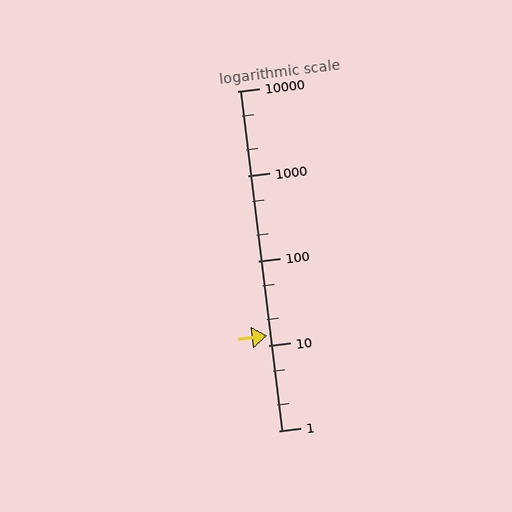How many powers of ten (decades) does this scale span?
The scale spans 4 decades, from 1 to 10000.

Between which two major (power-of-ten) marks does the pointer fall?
The pointer is between 10 and 100.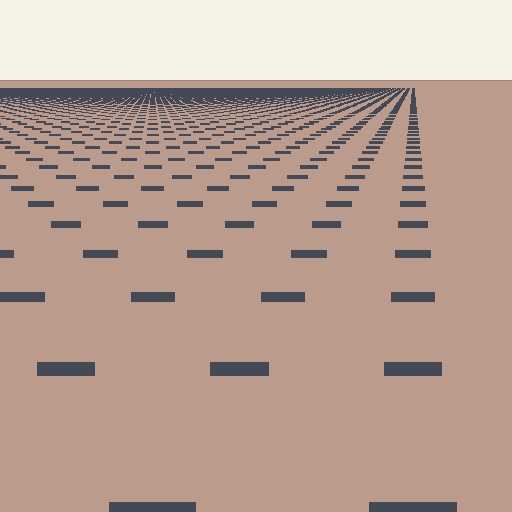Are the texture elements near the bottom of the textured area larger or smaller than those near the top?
Larger. Near the bottom, elements are closer to the viewer and appear at a bigger on-screen size.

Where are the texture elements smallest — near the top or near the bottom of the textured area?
Near the top.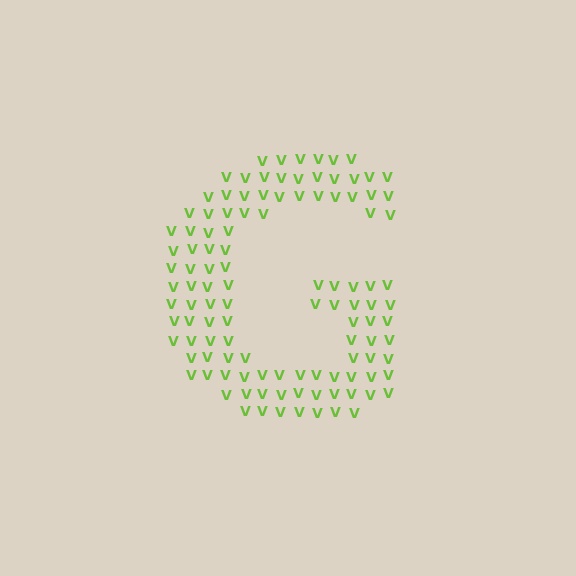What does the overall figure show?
The overall figure shows the letter G.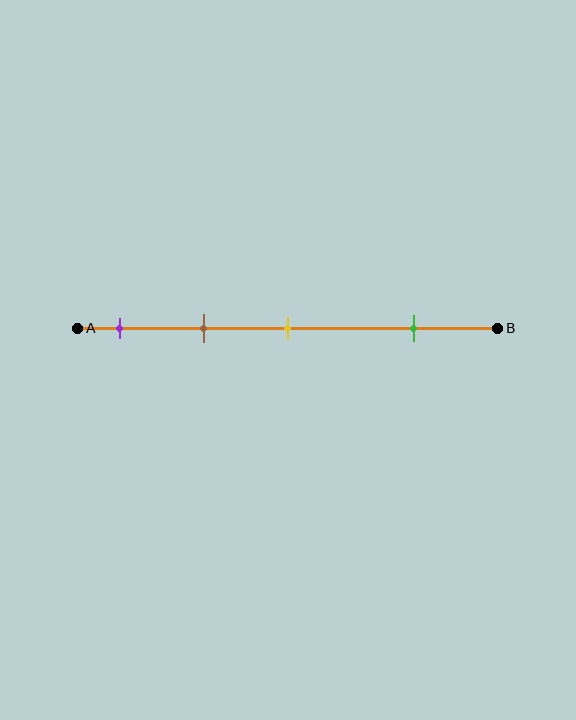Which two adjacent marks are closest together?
The purple and brown marks are the closest adjacent pair.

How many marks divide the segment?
There are 4 marks dividing the segment.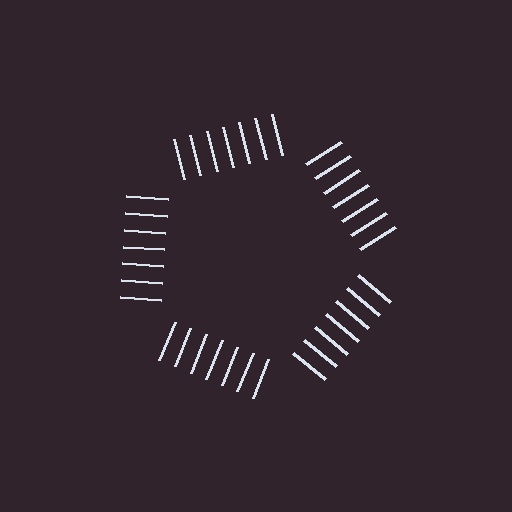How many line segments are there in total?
35 — 7 along each of the 5 edges.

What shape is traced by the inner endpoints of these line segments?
An illusory pentagon — the line segments terminate on its edges but no continuous stroke is drawn.